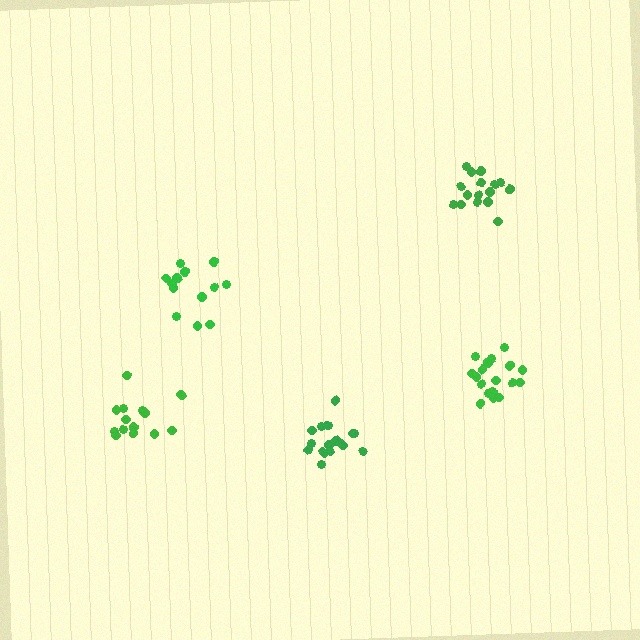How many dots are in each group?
Group 1: 18 dots, Group 2: 13 dots, Group 3: 16 dots, Group 4: 14 dots, Group 5: 18 dots (79 total).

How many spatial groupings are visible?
There are 5 spatial groupings.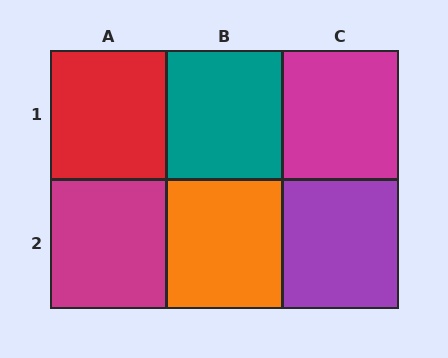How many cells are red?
1 cell is red.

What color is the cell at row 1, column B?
Teal.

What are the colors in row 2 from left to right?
Magenta, orange, purple.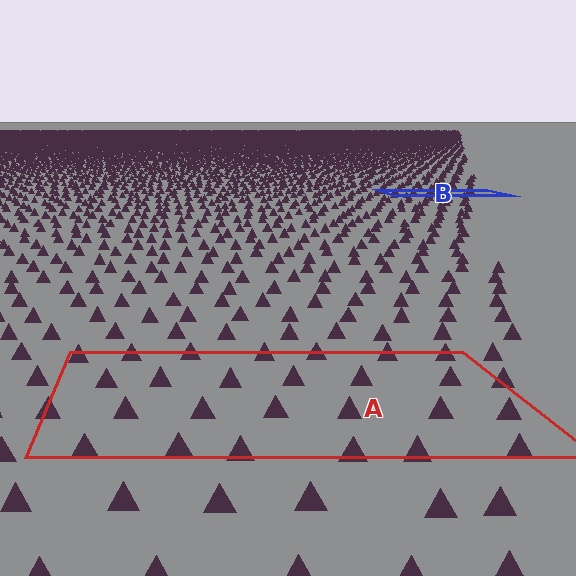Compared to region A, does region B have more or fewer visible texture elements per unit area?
Region B has more texture elements per unit area — they are packed more densely because it is farther away.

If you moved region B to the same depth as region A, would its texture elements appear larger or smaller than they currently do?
They would appear larger. At a closer depth, the same texture elements are projected at a bigger on-screen size.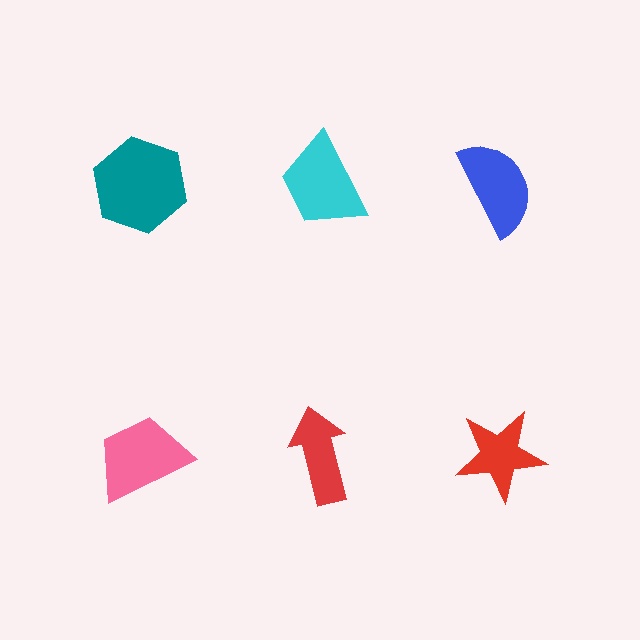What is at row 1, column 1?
A teal hexagon.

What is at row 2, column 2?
A red arrow.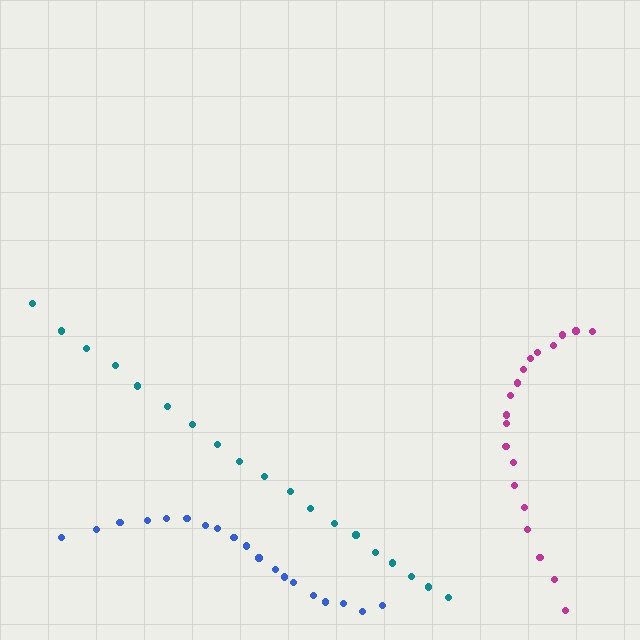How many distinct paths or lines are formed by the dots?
There are 3 distinct paths.